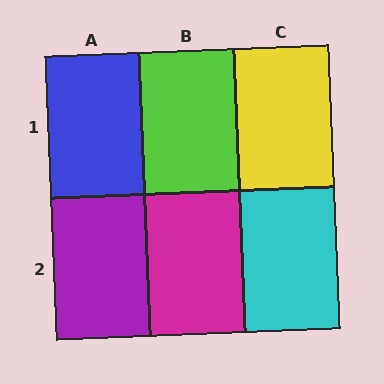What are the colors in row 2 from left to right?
Purple, magenta, cyan.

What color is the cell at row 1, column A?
Blue.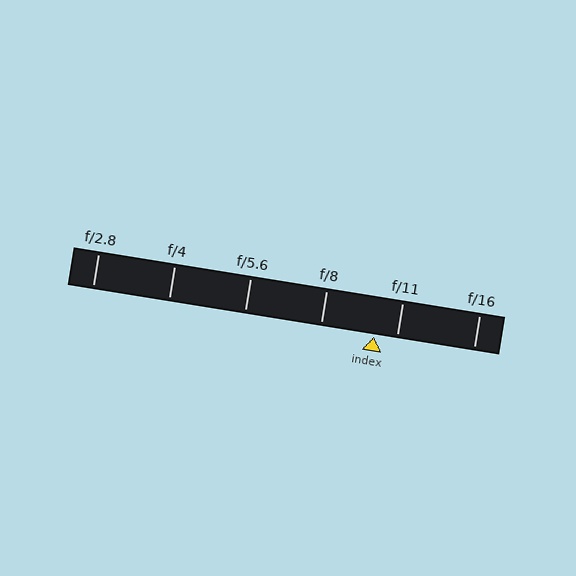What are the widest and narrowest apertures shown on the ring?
The widest aperture shown is f/2.8 and the narrowest is f/16.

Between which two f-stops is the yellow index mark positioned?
The index mark is between f/8 and f/11.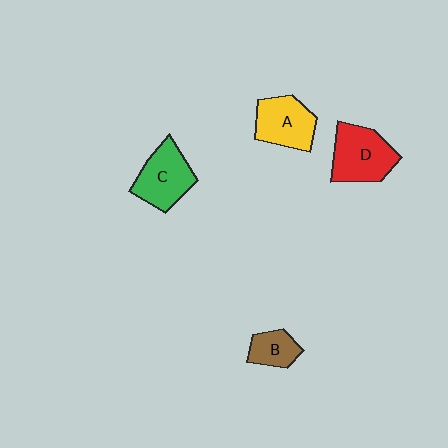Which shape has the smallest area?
Shape B (brown).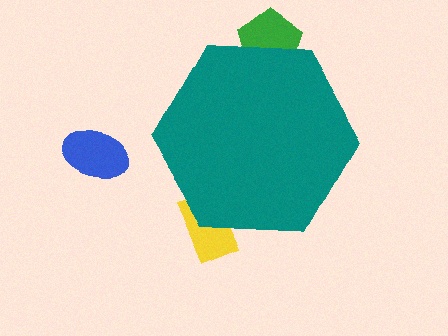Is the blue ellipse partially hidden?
No, the blue ellipse is fully visible.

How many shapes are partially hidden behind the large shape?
2 shapes are partially hidden.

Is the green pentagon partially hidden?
Yes, the green pentagon is partially hidden behind the teal hexagon.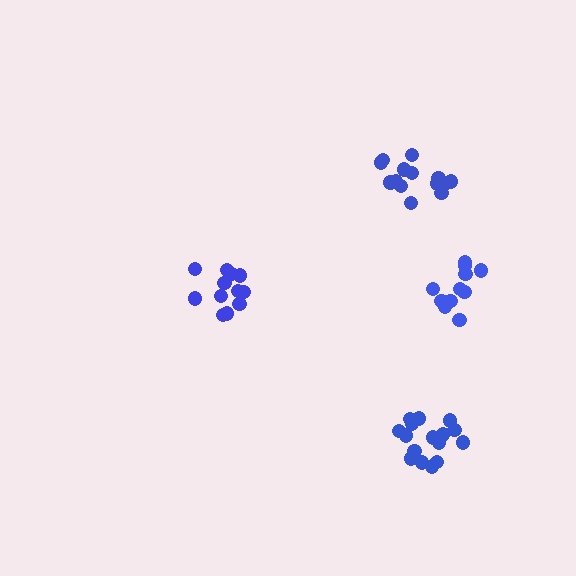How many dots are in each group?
Group 1: 11 dots, Group 2: 12 dots, Group 3: 14 dots, Group 4: 16 dots (53 total).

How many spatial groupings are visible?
There are 4 spatial groupings.